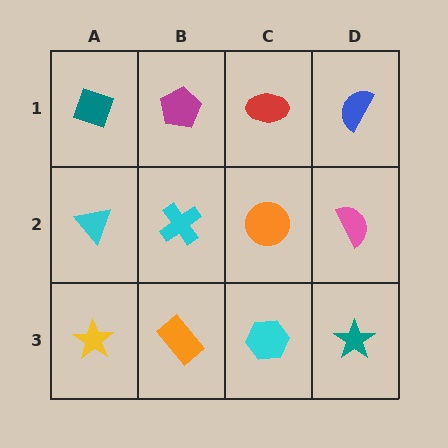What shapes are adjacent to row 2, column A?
A teal diamond (row 1, column A), a yellow star (row 3, column A), a cyan cross (row 2, column B).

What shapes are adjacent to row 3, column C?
An orange circle (row 2, column C), an orange rectangle (row 3, column B), a teal star (row 3, column D).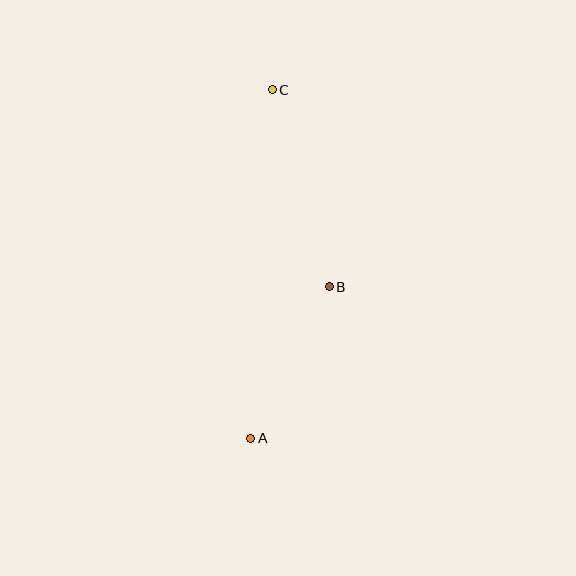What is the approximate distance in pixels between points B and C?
The distance between B and C is approximately 205 pixels.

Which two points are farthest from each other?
Points A and C are farthest from each other.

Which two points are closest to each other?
Points A and B are closest to each other.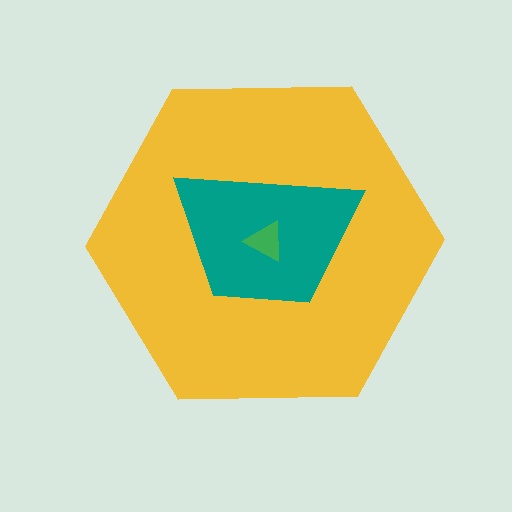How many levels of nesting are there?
3.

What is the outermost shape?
The yellow hexagon.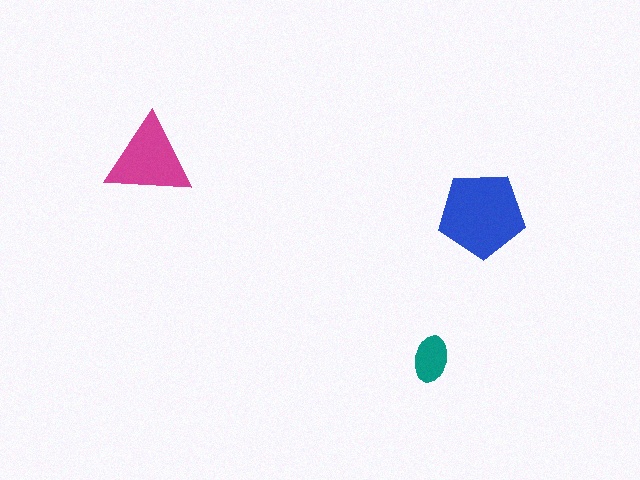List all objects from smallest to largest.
The teal ellipse, the magenta triangle, the blue pentagon.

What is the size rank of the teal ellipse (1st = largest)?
3rd.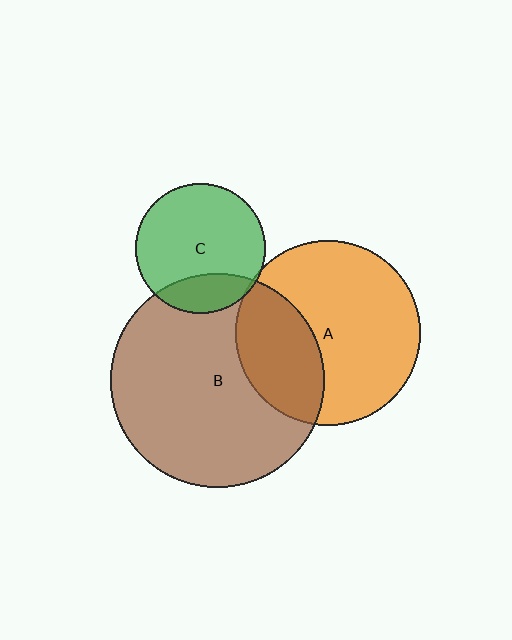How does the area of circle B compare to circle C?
Approximately 2.7 times.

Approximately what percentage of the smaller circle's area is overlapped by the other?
Approximately 35%.